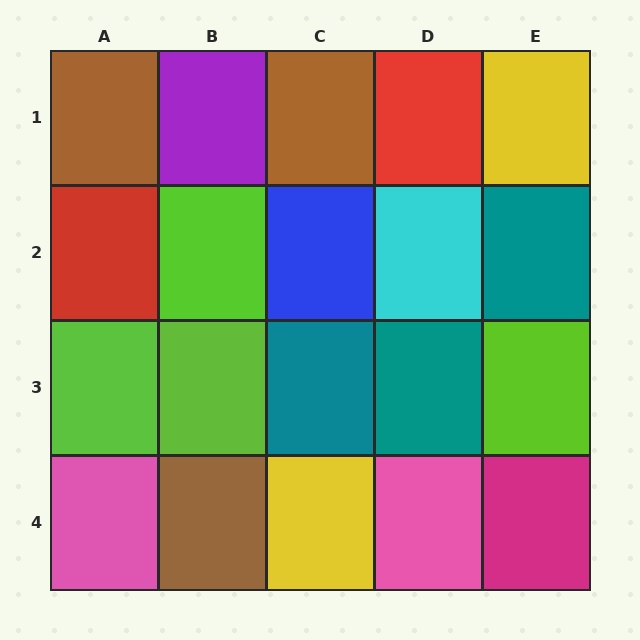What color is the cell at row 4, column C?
Yellow.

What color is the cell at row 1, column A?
Brown.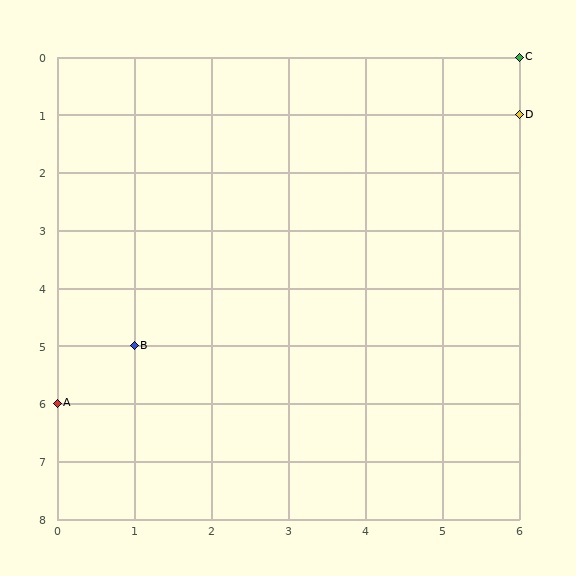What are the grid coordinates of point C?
Point C is at grid coordinates (6, 0).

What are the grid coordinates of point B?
Point B is at grid coordinates (1, 5).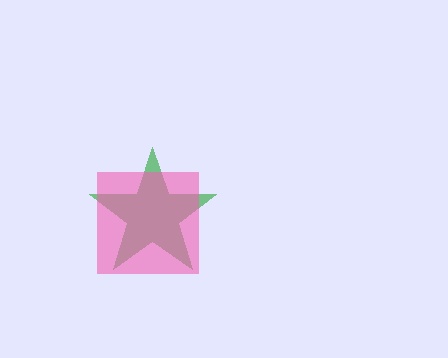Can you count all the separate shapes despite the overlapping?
Yes, there are 2 separate shapes.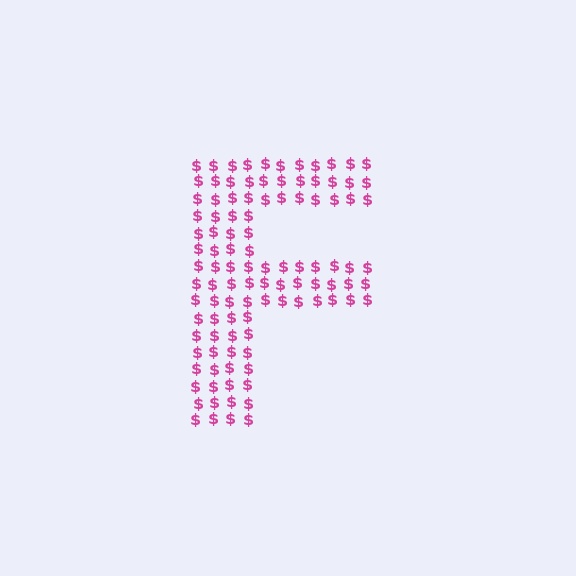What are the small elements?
The small elements are dollar signs.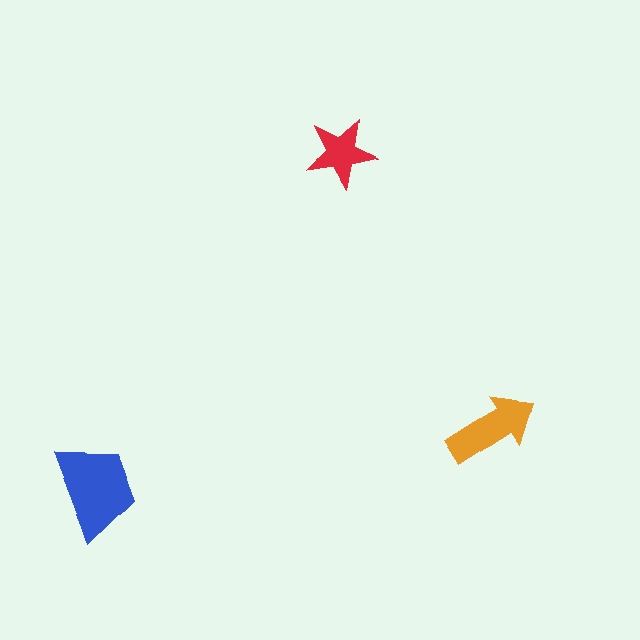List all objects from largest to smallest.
The blue trapezoid, the orange arrow, the red star.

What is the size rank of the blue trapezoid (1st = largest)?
1st.